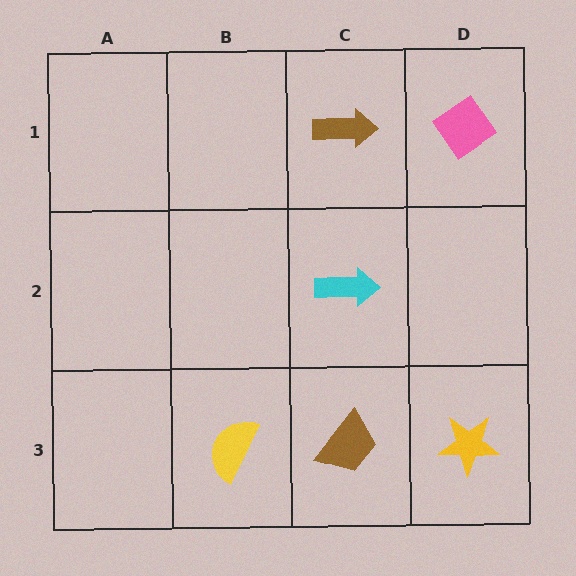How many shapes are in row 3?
3 shapes.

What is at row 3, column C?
A brown trapezoid.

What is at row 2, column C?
A cyan arrow.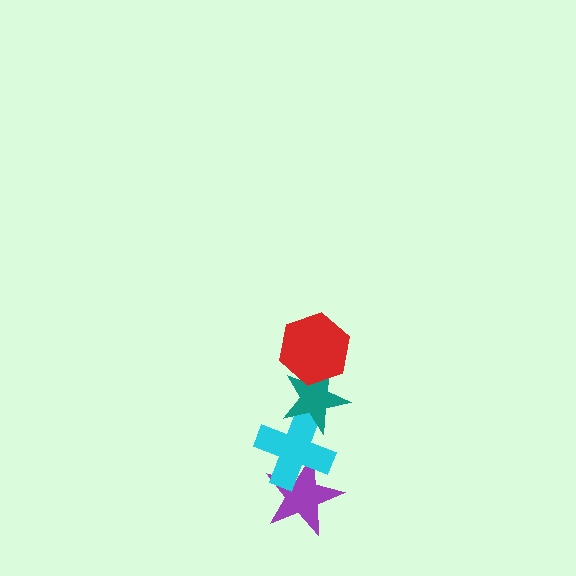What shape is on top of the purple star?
The cyan cross is on top of the purple star.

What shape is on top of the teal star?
The red hexagon is on top of the teal star.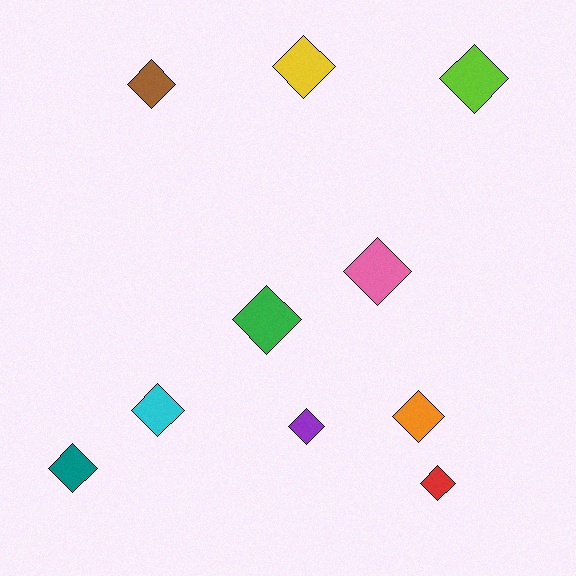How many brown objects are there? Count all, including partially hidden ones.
There is 1 brown object.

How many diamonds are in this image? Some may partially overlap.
There are 10 diamonds.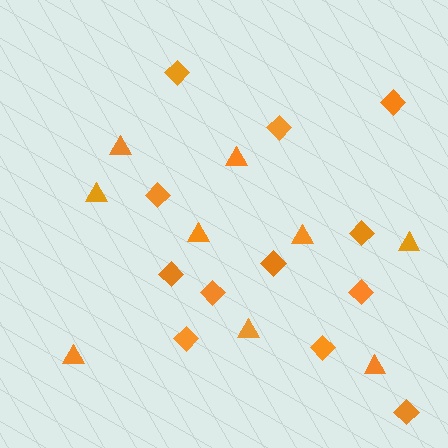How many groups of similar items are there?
There are 2 groups: one group of triangles (9) and one group of diamonds (12).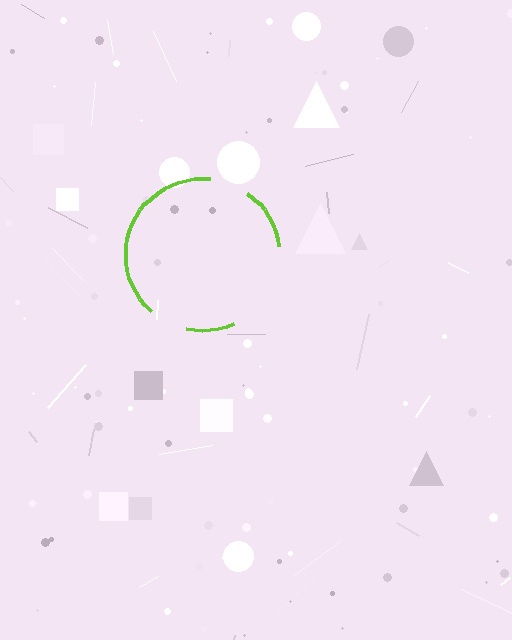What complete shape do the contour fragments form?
The contour fragments form a circle.